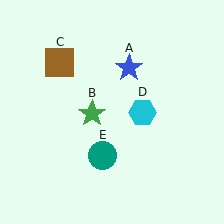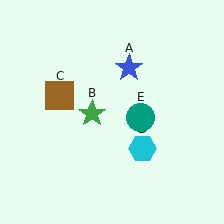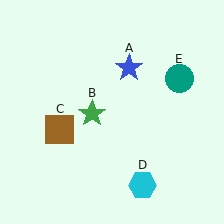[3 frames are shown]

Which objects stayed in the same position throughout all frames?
Blue star (object A) and green star (object B) remained stationary.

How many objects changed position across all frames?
3 objects changed position: brown square (object C), cyan hexagon (object D), teal circle (object E).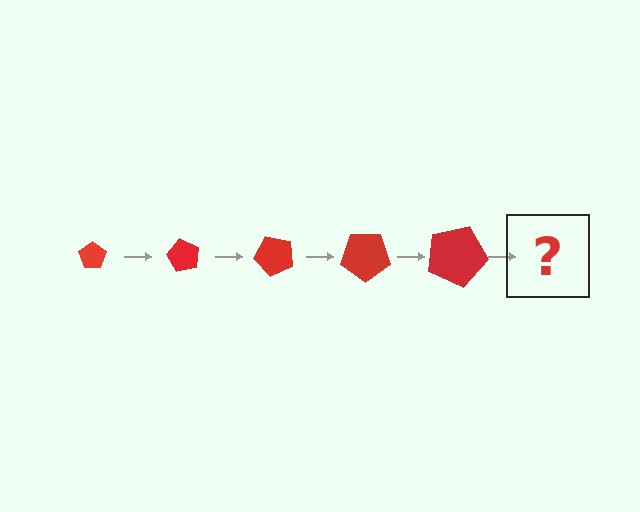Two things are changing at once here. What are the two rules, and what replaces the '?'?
The two rules are that the pentagon grows larger each step and it rotates 60 degrees each step. The '?' should be a pentagon, larger than the previous one and rotated 300 degrees from the start.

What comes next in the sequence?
The next element should be a pentagon, larger than the previous one and rotated 300 degrees from the start.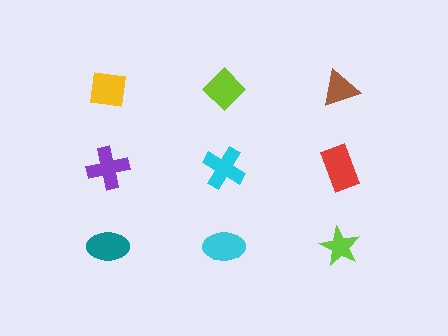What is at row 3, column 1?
A teal ellipse.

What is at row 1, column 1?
A yellow square.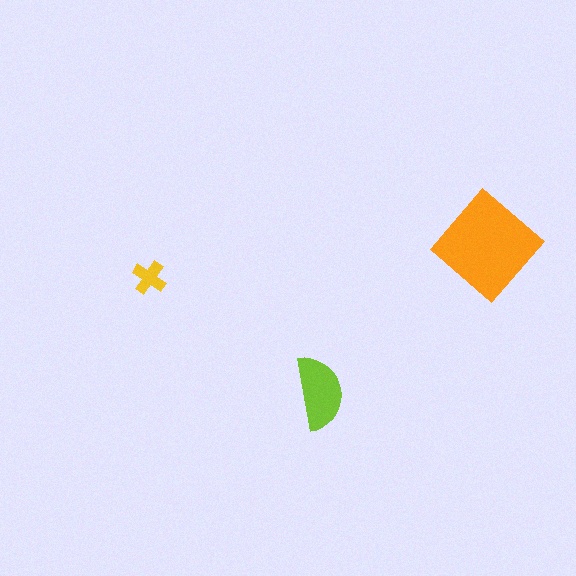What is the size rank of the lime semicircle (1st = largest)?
2nd.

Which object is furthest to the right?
The orange diamond is rightmost.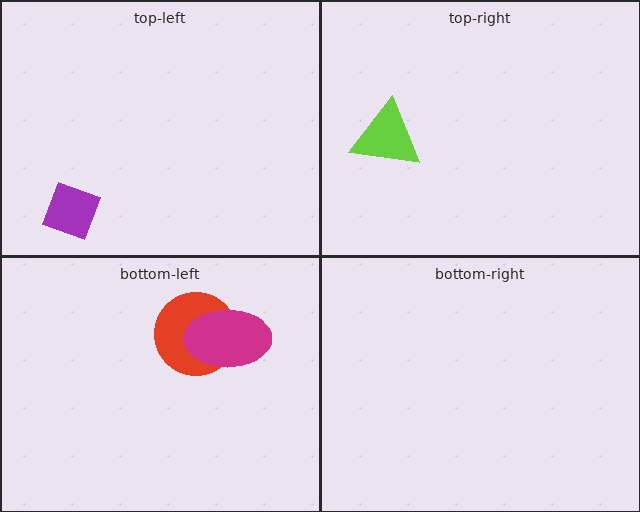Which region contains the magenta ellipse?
The bottom-left region.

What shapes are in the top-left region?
The purple diamond.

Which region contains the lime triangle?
The top-right region.